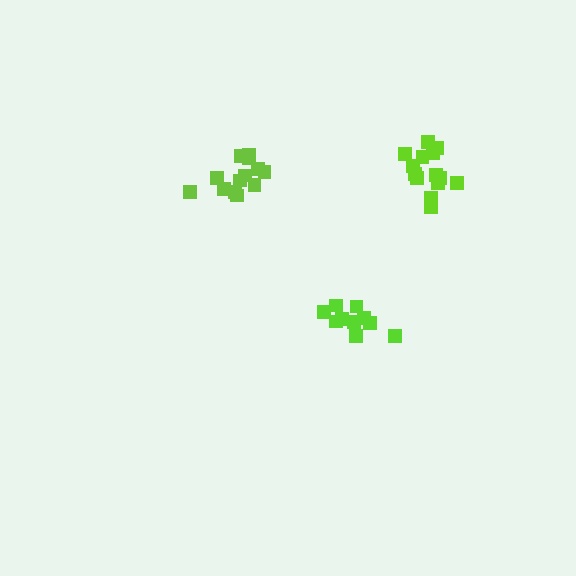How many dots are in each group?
Group 1: 10 dots, Group 2: 14 dots, Group 3: 13 dots (37 total).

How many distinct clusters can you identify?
There are 3 distinct clusters.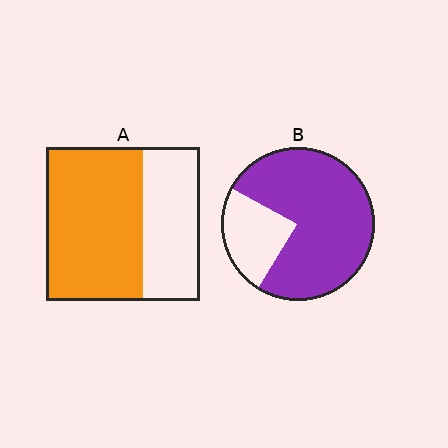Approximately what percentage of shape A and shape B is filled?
A is approximately 65% and B is approximately 75%.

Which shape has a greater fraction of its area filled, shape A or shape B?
Shape B.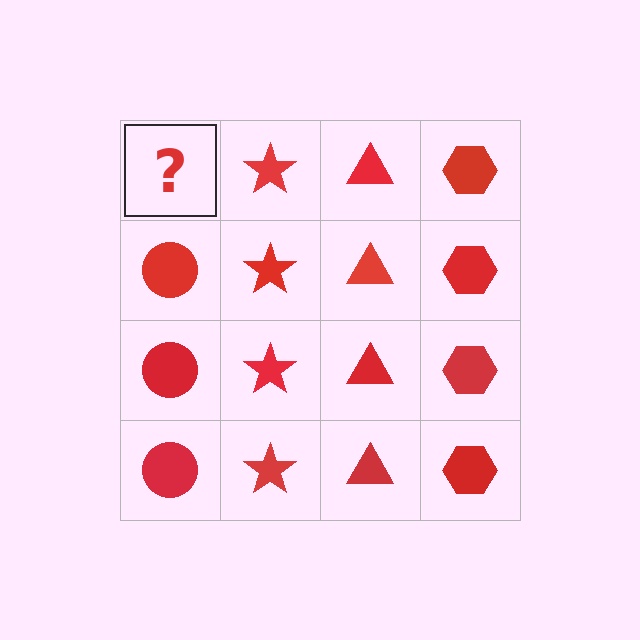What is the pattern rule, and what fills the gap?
The rule is that each column has a consistent shape. The gap should be filled with a red circle.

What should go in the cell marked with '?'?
The missing cell should contain a red circle.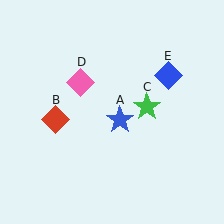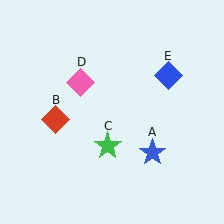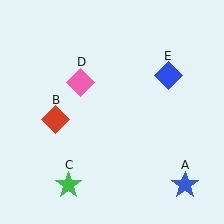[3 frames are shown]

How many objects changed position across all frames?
2 objects changed position: blue star (object A), green star (object C).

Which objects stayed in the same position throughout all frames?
Red diamond (object B) and pink diamond (object D) and blue diamond (object E) remained stationary.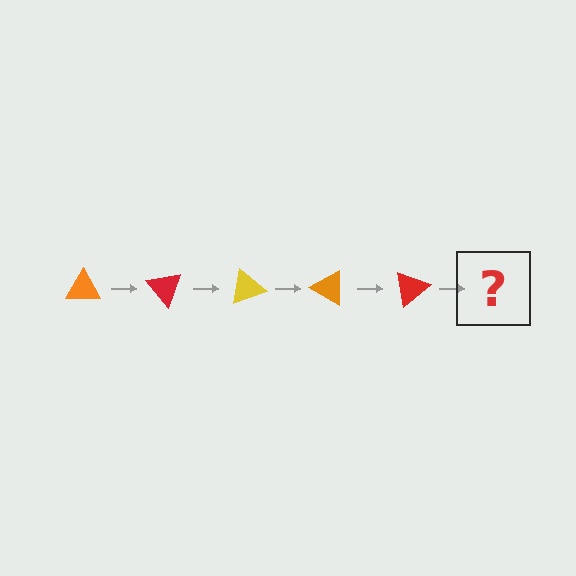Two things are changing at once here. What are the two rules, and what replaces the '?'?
The two rules are that it rotates 50 degrees each step and the color cycles through orange, red, and yellow. The '?' should be a yellow triangle, rotated 250 degrees from the start.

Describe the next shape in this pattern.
It should be a yellow triangle, rotated 250 degrees from the start.